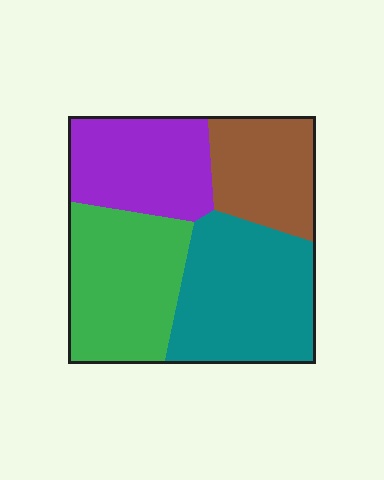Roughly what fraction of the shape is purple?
Purple covers around 20% of the shape.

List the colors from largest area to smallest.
From largest to smallest: teal, green, purple, brown.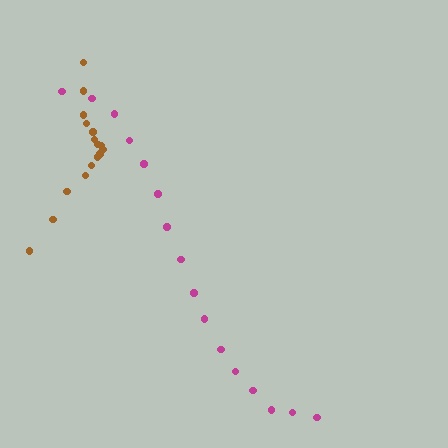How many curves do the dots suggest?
There are 2 distinct paths.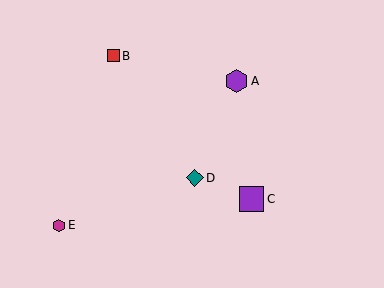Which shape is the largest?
The purple square (labeled C) is the largest.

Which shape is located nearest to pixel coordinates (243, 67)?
The purple hexagon (labeled A) at (236, 81) is nearest to that location.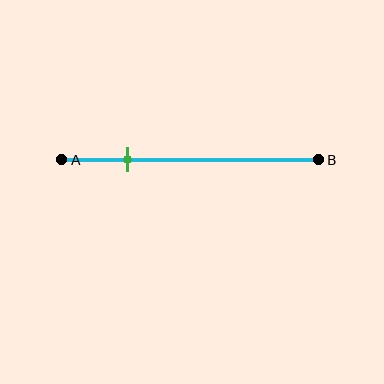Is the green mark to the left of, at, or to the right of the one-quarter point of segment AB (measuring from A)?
The green mark is approximately at the one-quarter point of segment AB.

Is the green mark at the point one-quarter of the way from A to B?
Yes, the mark is approximately at the one-quarter point.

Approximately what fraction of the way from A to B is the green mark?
The green mark is approximately 25% of the way from A to B.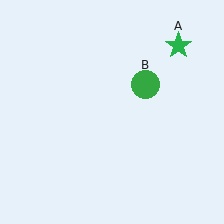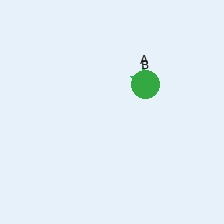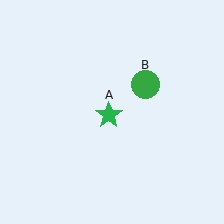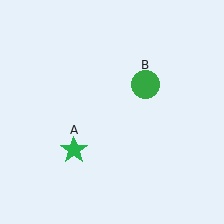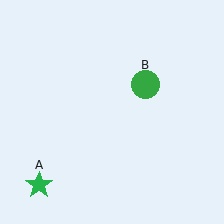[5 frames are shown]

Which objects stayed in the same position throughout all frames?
Green circle (object B) remained stationary.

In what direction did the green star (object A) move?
The green star (object A) moved down and to the left.